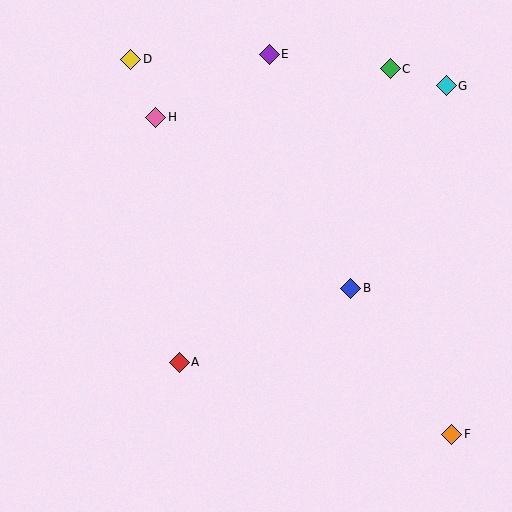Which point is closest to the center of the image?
Point B at (351, 288) is closest to the center.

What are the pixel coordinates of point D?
Point D is at (131, 59).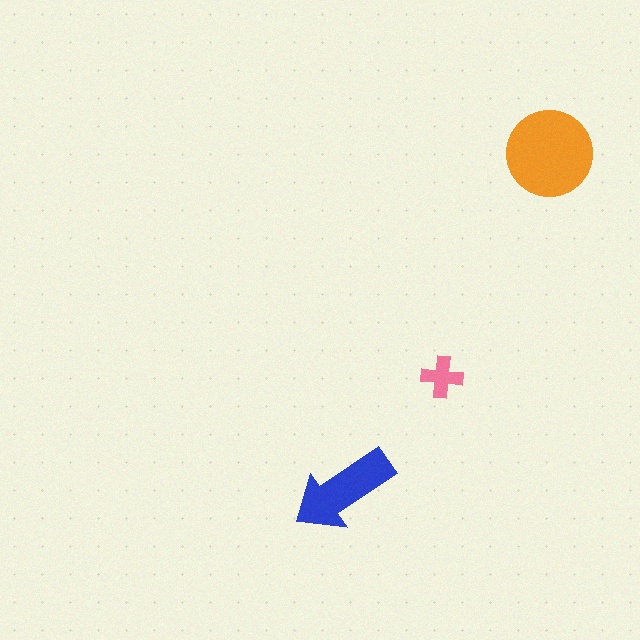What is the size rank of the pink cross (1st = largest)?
3rd.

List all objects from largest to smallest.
The orange circle, the blue arrow, the pink cross.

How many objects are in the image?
There are 3 objects in the image.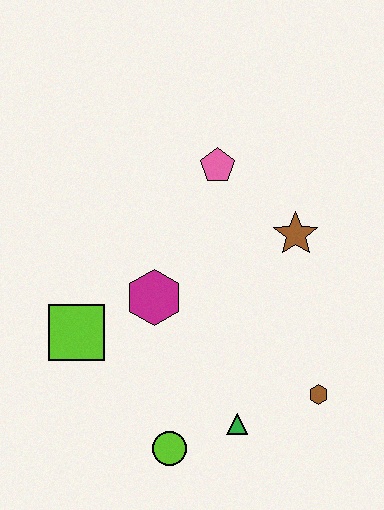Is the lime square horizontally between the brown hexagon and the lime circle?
No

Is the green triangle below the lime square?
Yes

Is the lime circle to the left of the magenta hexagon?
No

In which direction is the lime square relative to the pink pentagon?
The lime square is below the pink pentagon.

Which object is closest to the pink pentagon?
The brown star is closest to the pink pentagon.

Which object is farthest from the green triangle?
The pink pentagon is farthest from the green triangle.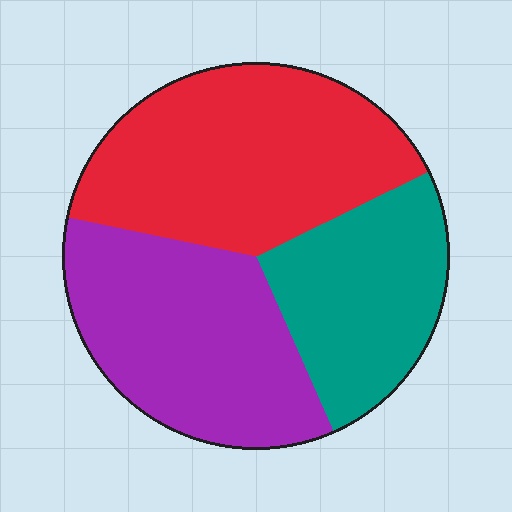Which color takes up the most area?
Red, at roughly 40%.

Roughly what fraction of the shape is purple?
Purple takes up about one third (1/3) of the shape.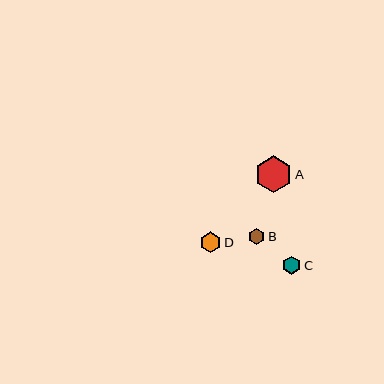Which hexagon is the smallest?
Hexagon B is the smallest with a size of approximately 16 pixels.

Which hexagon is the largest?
Hexagon A is the largest with a size of approximately 37 pixels.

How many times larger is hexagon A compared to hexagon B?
Hexagon A is approximately 2.3 times the size of hexagon B.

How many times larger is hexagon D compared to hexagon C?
Hexagon D is approximately 1.1 times the size of hexagon C.